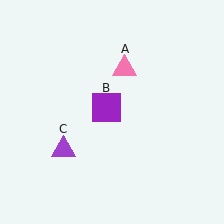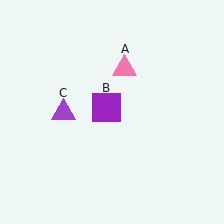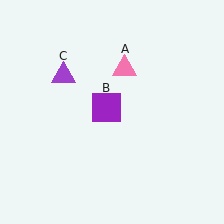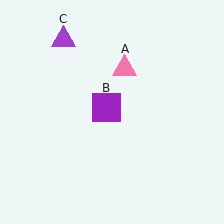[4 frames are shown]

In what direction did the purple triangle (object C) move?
The purple triangle (object C) moved up.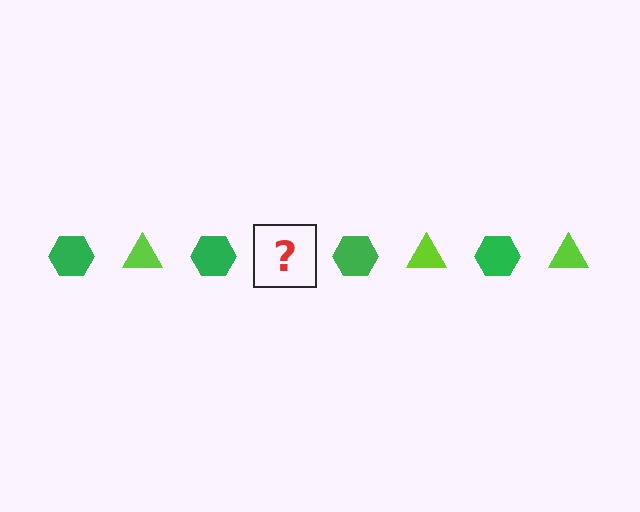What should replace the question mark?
The question mark should be replaced with a lime triangle.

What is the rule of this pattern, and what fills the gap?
The rule is that the pattern alternates between green hexagon and lime triangle. The gap should be filled with a lime triangle.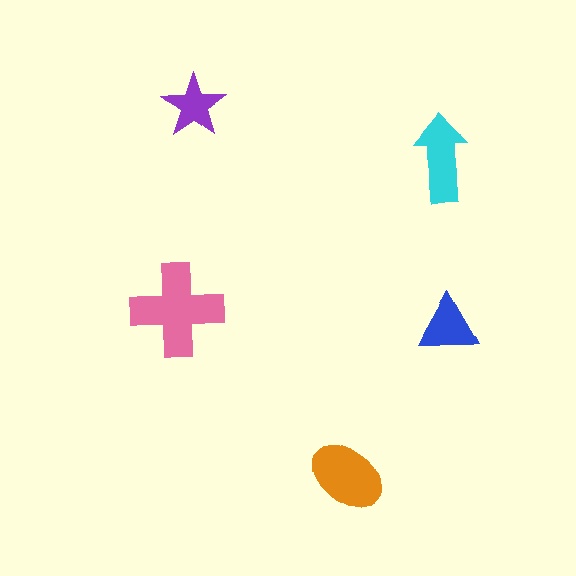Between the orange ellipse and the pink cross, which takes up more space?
The pink cross.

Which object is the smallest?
The purple star.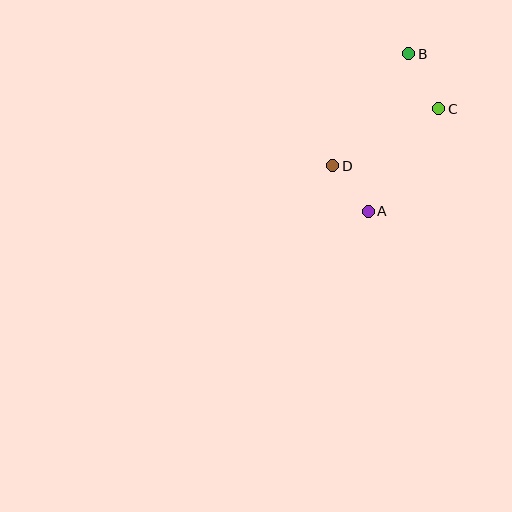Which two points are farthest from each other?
Points A and B are farthest from each other.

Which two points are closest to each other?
Points A and D are closest to each other.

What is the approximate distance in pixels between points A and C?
The distance between A and C is approximately 125 pixels.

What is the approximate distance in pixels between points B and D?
The distance between B and D is approximately 135 pixels.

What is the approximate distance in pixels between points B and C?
The distance between B and C is approximately 63 pixels.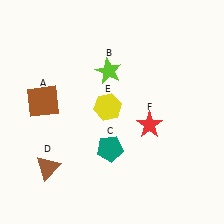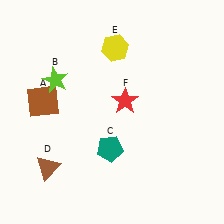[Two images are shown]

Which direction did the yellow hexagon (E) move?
The yellow hexagon (E) moved up.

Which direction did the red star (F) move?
The red star (F) moved left.